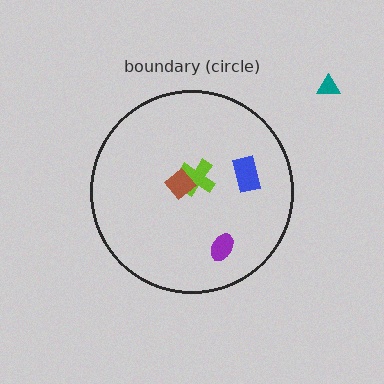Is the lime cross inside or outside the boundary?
Inside.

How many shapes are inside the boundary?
4 inside, 1 outside.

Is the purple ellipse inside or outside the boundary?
Inside.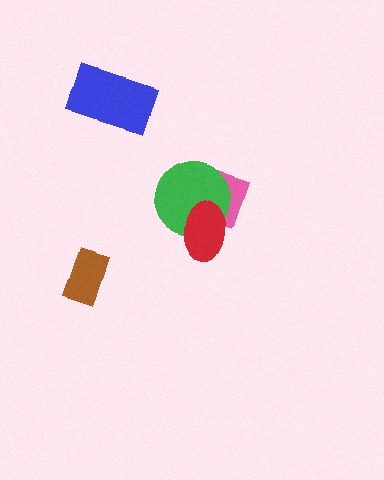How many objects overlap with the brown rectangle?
0 objects overlap with the brown rectangle.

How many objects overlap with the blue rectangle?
0 objects overlap with the blue rectangle.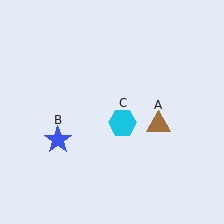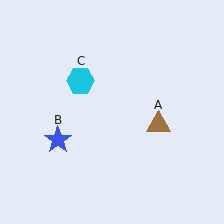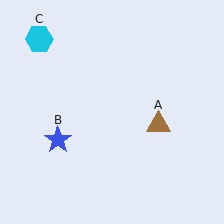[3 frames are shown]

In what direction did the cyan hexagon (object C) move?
The cyan hexagon (object C) moved up and to the left.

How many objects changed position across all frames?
1 object changed position: cyan hexagon (object C).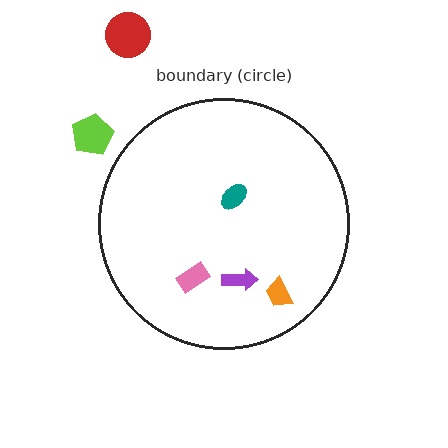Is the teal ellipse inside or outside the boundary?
Inside.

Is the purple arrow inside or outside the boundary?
Inside.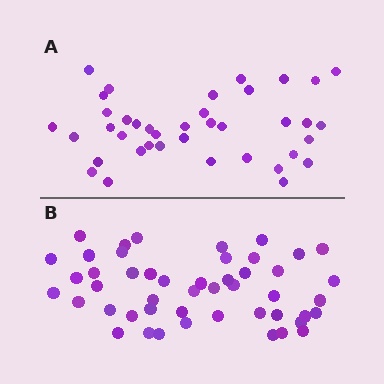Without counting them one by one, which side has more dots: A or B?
Region B (the bottom region) has more dots.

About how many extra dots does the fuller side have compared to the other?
Region B has roughly 8 or so more dots than region A.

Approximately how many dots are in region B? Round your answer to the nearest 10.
About 50 dots. (The exact count is 48, which rounds to 50.)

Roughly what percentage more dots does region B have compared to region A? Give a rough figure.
About 25% more.